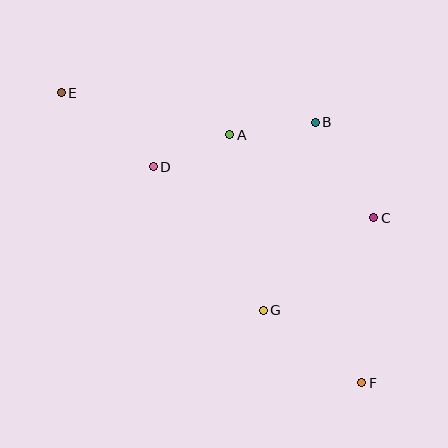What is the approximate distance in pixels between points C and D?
The distance between C and D is approximately 226 pixels.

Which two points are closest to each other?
Points A and D are closest to each other.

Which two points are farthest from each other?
Points E and F are farthest from each other.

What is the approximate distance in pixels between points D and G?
The distance between D and G is approximately 180 pixels.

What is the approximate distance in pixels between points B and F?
The distance between B and F is approximately 264 pixels.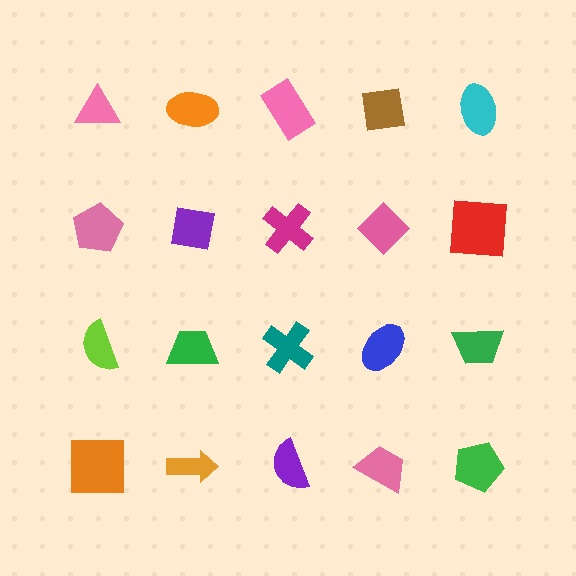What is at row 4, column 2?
An orange arrow.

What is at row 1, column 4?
A brown square.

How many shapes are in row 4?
5 shapes.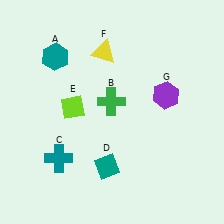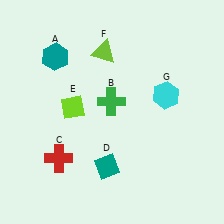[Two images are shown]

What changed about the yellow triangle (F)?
In Image 1, F is yellow. In Image 2, it changed to lime.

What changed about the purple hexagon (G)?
In Image 1, G is purple. In Image 2, it changed to cyan.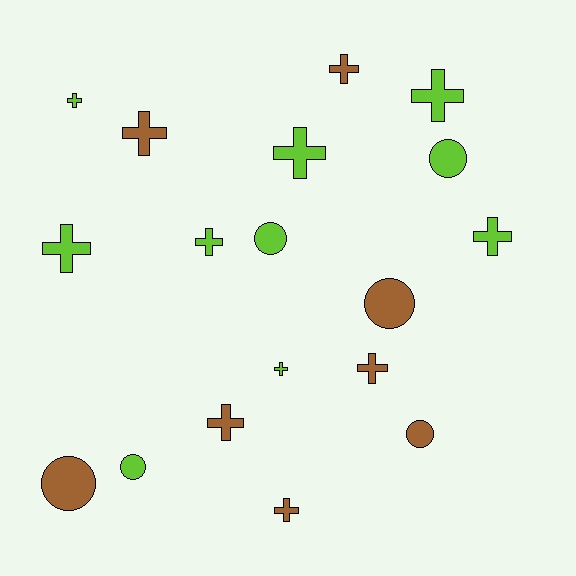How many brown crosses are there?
There are 5 brown crosses.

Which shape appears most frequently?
Cross, with 12 objects.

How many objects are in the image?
There are 18 objects.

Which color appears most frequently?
Lime, with 10 objects.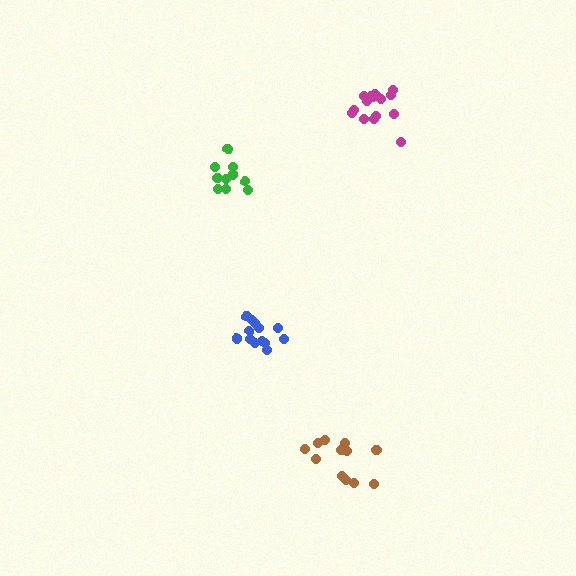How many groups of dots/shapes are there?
There are 4 groups.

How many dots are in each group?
Group 1: 16 dots, Group 2: 13 dots, Group 3: 10 dots, Group 4: 12 dots (51 total).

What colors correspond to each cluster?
The clusters are colored: magenta, blue, green, brown.